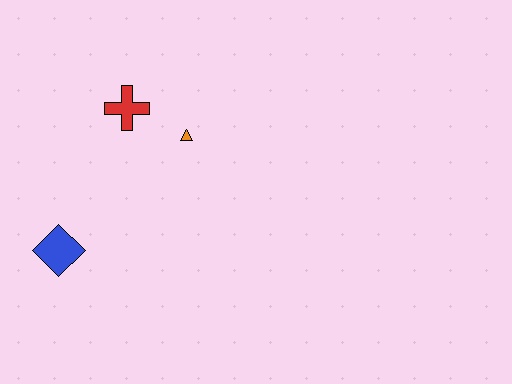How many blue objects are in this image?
There is 1 blue object.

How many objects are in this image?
There are 3 objects.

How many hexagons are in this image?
There are no hexagons.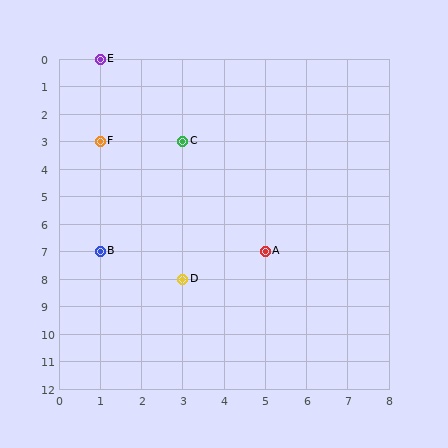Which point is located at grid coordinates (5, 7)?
Point A is at (5, 7).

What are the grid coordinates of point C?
Point C is at grid coordinates (3, 3).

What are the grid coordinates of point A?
Point A is at grid coordinates (5, 7).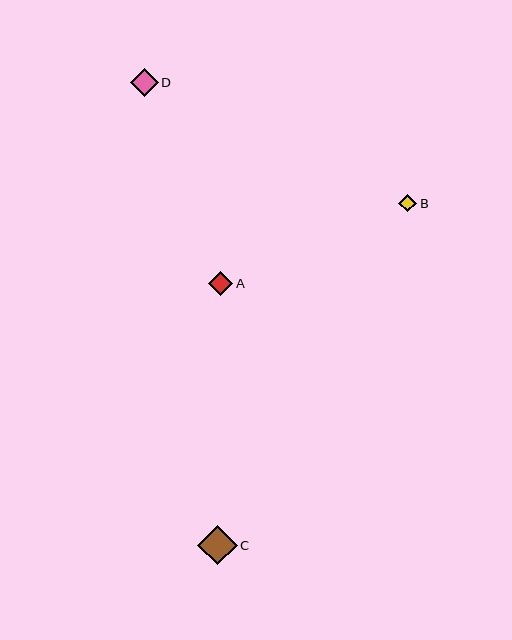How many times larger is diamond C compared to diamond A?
Diamond C is approximately 1.7 times the size of diamond A.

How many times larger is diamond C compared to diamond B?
Diamond C is approximately 2.2 times the size of diamond B.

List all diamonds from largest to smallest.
From largest to smallest: C, D, A, B.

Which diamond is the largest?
Diamond C is the largest with a size of approximately 39 pixels.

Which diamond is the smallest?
Diamond B is the smallest with a size of approximately 18 pixels.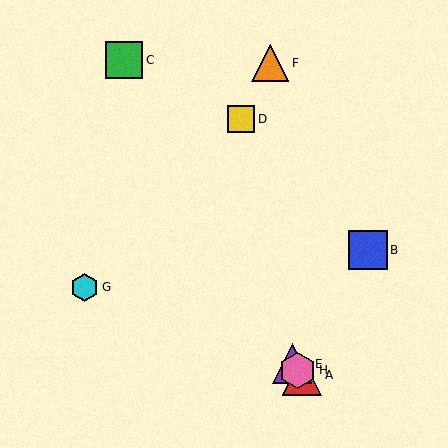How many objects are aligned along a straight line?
3 objects (A, E, H) are aligned along a straight line.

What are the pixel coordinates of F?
Object F is at (270, 63).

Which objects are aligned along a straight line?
Objects A, E, H are aligned along a straight line.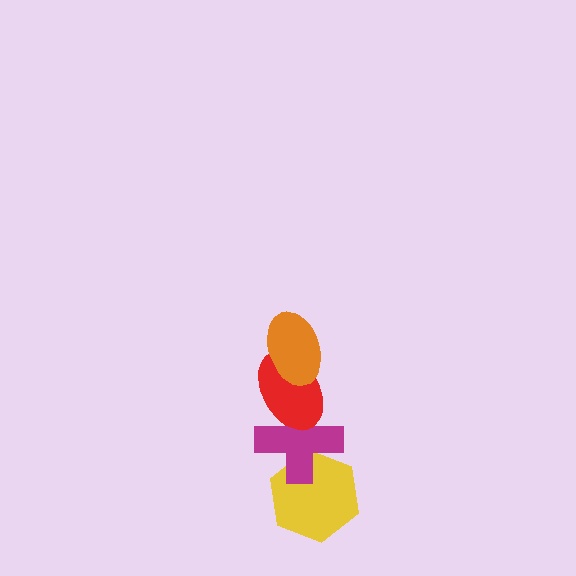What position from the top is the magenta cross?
The magenta cross is 3rd from the top.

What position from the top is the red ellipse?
The red ellipse is 2nd from the top.